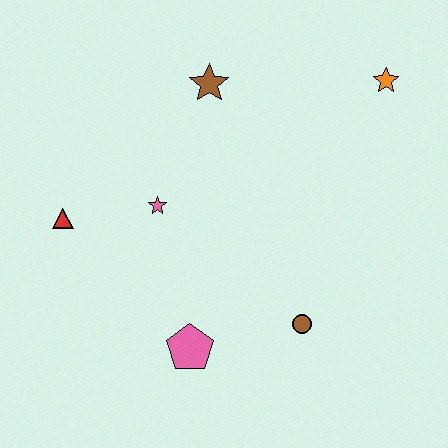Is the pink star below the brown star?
Yes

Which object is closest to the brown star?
The pink star is closest to the brown star.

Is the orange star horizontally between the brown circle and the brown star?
No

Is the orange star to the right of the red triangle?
Yes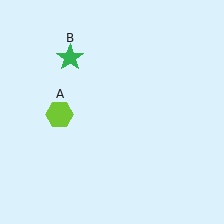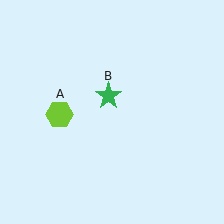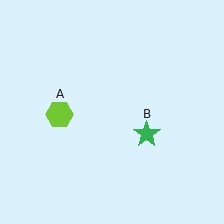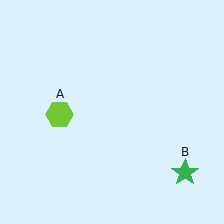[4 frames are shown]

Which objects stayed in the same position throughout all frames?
Lime hexagon (object A) remained stationary.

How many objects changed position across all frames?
1 object changed position: green star (object B).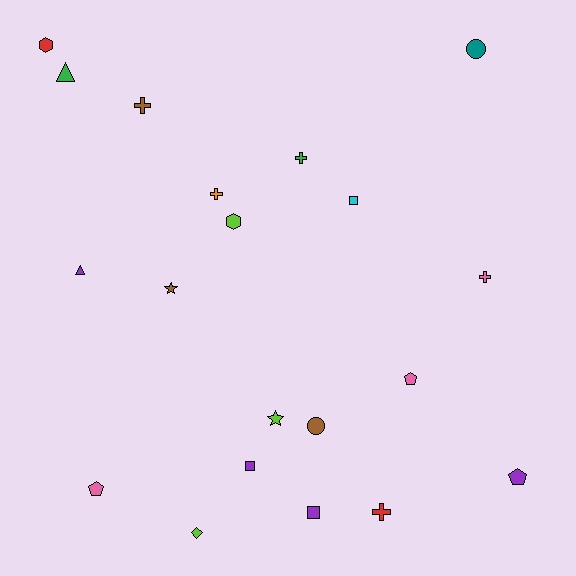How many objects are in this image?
There are 20 objects.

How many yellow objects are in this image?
There are no yellow objects.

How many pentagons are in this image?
There are 3 pentagons.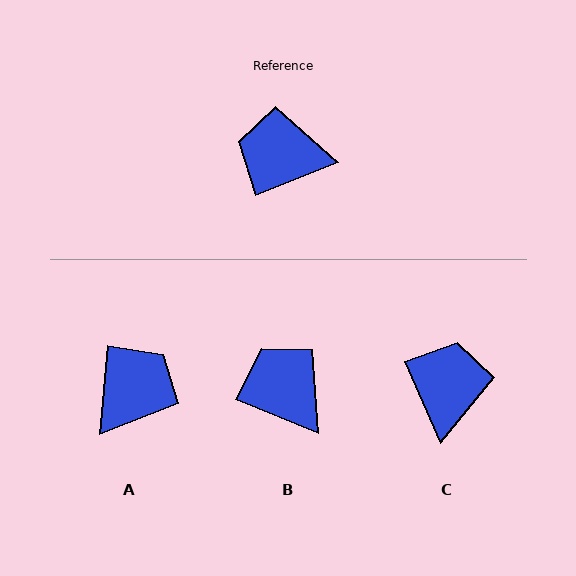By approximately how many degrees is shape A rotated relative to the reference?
Approximately 117 degrees clockwise.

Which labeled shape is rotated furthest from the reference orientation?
A, about 117 degrees away.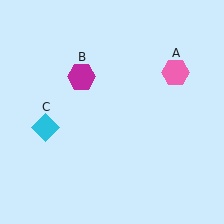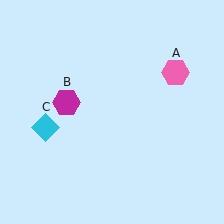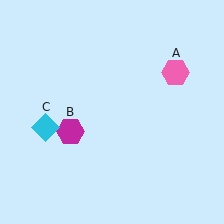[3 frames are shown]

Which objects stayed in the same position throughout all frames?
Pink hexagon (object A) and cyan diamond (object C) remained stationary.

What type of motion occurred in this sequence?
The magenta hexagon (object B) rotated counterclockwise around the center of the scene.